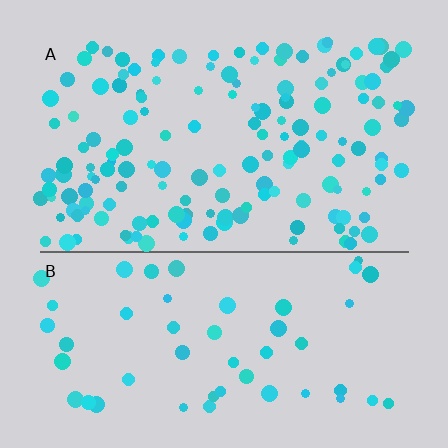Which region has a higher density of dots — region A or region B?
A (the top).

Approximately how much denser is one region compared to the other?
Approximately 2.9× — region A over region B.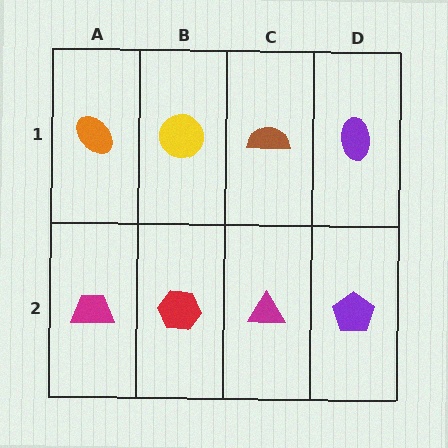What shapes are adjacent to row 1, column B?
A red hexagon (row 2, column B), an orange ellipse (row 1, column A), a brown semicircle (row 1, column C).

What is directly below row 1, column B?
A red hexagon.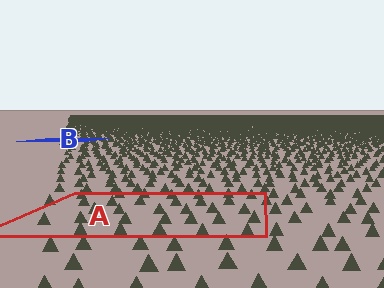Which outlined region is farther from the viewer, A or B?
Region B is farther from the viewer — the texture elements inside it appear smaller and more densely packed.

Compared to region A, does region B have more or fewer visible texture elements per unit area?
Region B has more texture elements per unit area — they are packed more densely because it is farther away.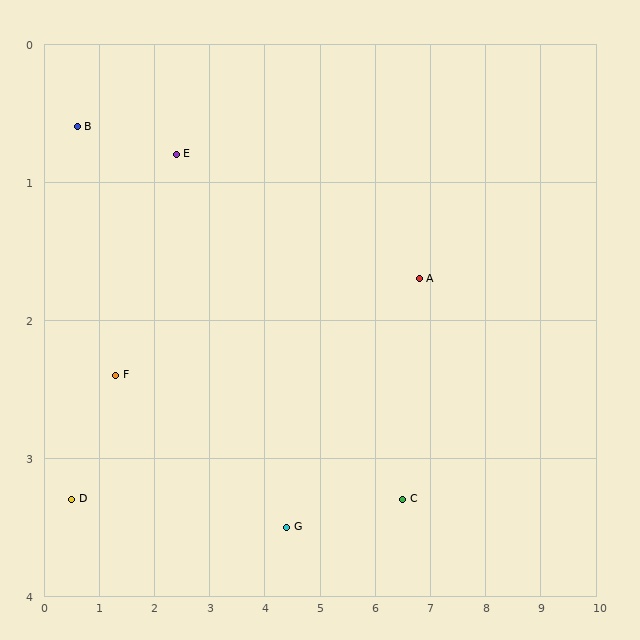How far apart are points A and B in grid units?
Points A and B are about 6.3 grid units apart.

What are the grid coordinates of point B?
Point B is at approximately (0.6, 0.6).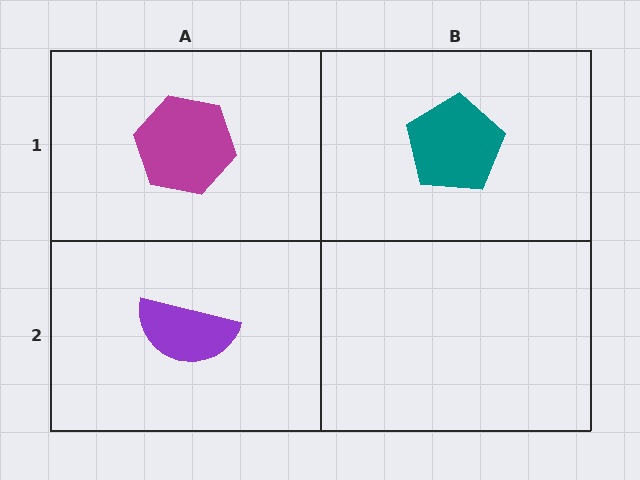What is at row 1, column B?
A teal pentagon.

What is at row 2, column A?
A purple semicircle.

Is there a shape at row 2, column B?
No, that cell is empty.